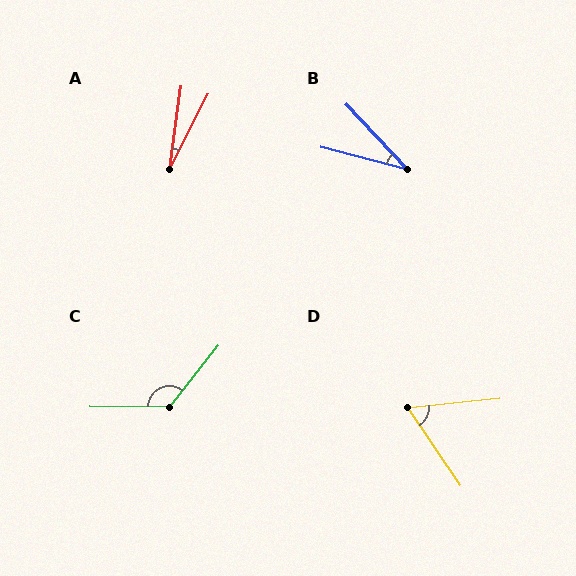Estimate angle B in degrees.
Approximately 32 degrees.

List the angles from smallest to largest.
A (19°), B (32°), D (62°), C (128°).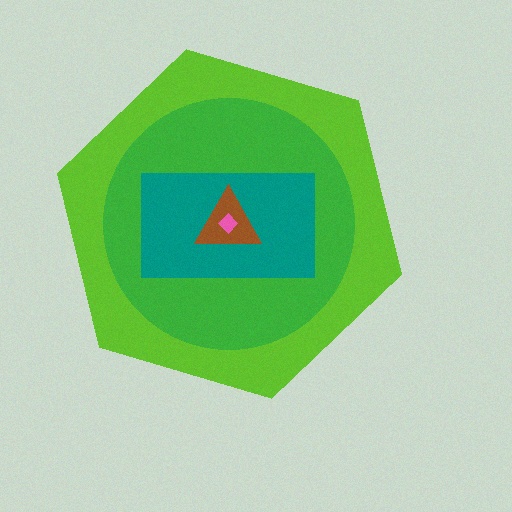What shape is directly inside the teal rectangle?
The brown triangle.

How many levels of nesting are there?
5.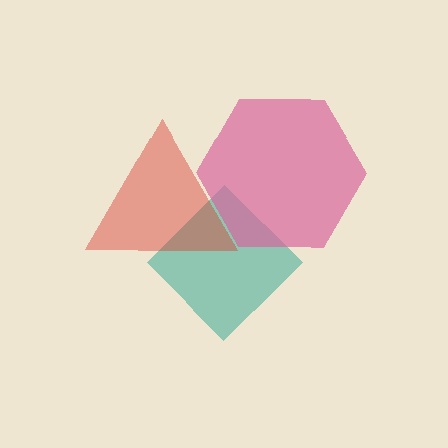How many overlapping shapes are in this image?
There are 3 overlapping shapes in the image.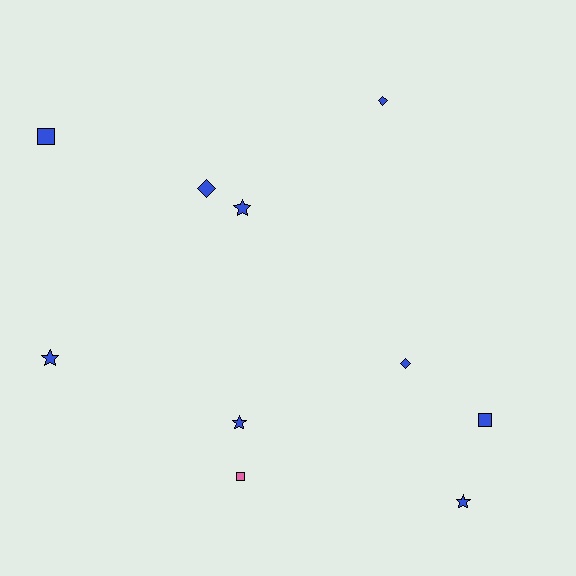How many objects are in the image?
There are 10 objects.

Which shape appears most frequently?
Star, with 4 objects.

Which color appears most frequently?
Blue, with 9 objects.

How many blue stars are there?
There are 4 blue stars.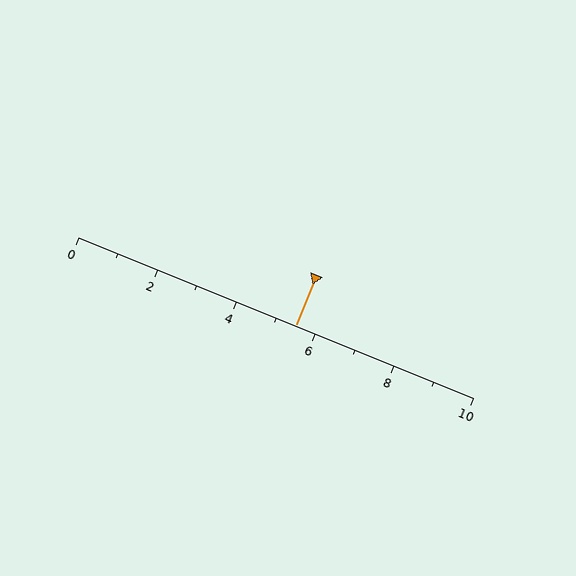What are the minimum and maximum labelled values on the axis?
The axis runs from 0 to 10.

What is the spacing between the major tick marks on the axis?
The major ticks are spaced 2 apart.